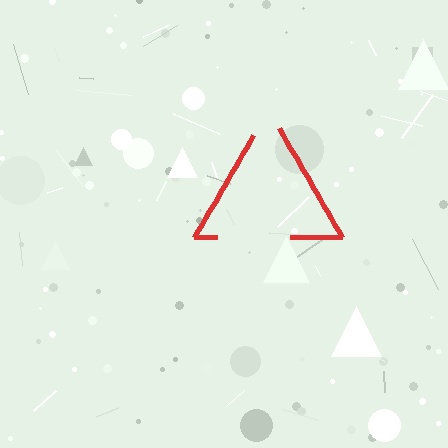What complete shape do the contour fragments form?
The contour fragments form a triangle.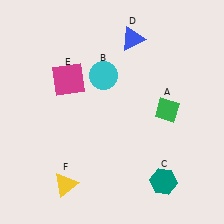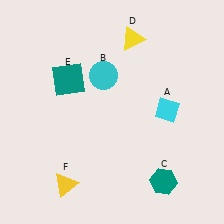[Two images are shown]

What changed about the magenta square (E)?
In Image 1, E is magenta. In Image 2, it changed to teal.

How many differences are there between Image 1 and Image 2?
There are 3 differences between the two images.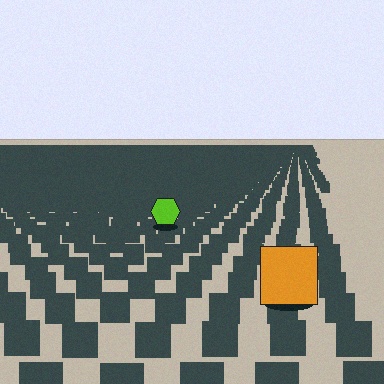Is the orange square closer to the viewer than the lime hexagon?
Yes. The orange square is closer — you can tell from the texture gradient: the ground texture is coarser near it.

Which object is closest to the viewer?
The orange square is closest. The texture marks near it are larger and more spread out.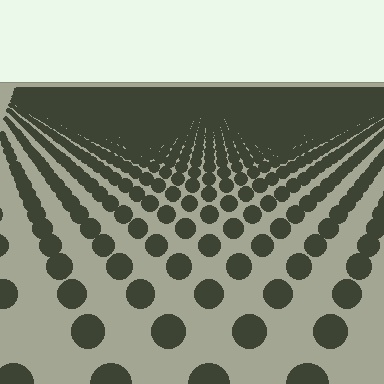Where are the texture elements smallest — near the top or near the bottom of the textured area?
Near the top.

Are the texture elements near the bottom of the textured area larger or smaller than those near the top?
Larger. Near the bottom, elements are closer to the viewer and appear at a bigger on-screen size.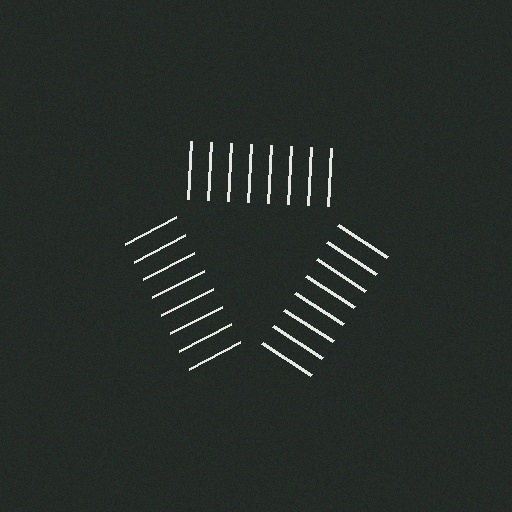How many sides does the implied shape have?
3 sides — the line-ends trace a triangle.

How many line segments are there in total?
24 — 8 along each of the 3 edges.